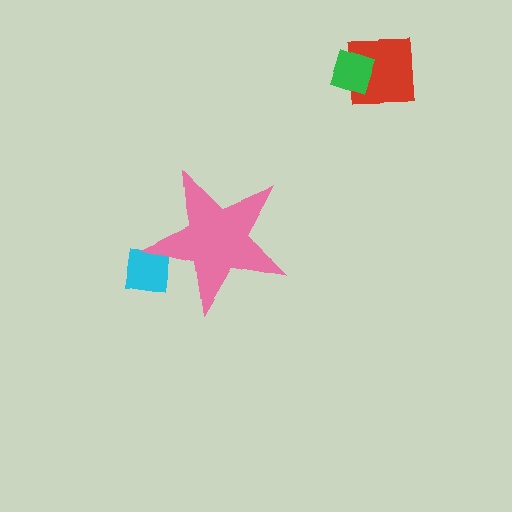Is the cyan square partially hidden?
Yes, the cyan square is partially hidden behind the pink star.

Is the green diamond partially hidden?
No, the green diamond is fully visible.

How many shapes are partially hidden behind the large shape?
1 shape is partially hidden.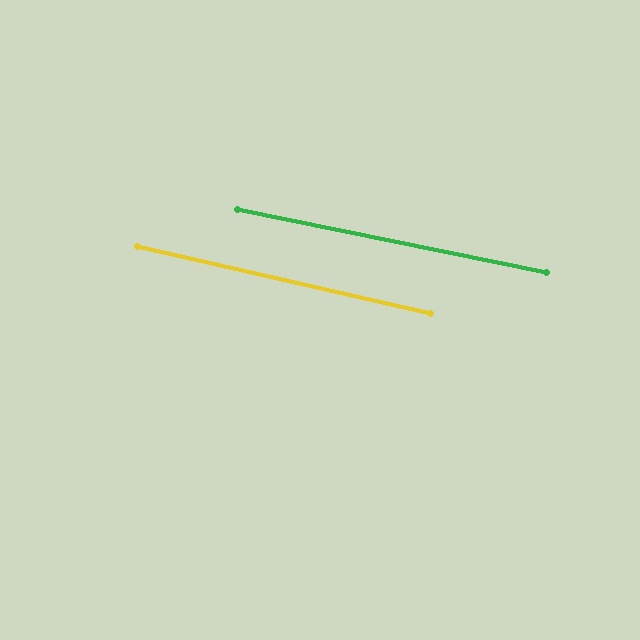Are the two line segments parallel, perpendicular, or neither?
Parallel — their directions differ by only 1.2°.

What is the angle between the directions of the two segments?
Approximately 1 degree.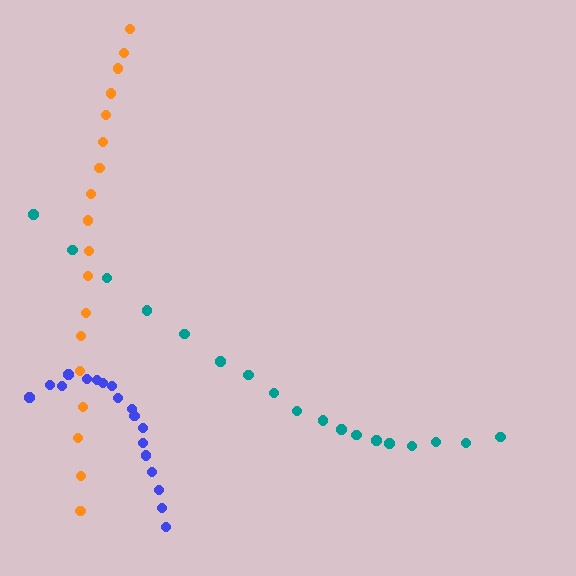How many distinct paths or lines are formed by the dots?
There are 3 distinct paths.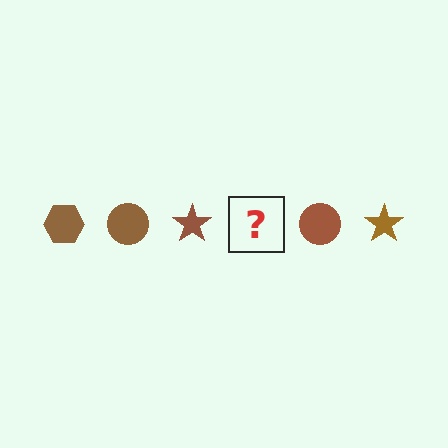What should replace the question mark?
The question mark should be replaced with a brown hexagon.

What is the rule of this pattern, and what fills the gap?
The rule is that the pattern cycles through hexagon, circle, star shapes in brown. The gap should be filled with a brown hexagon.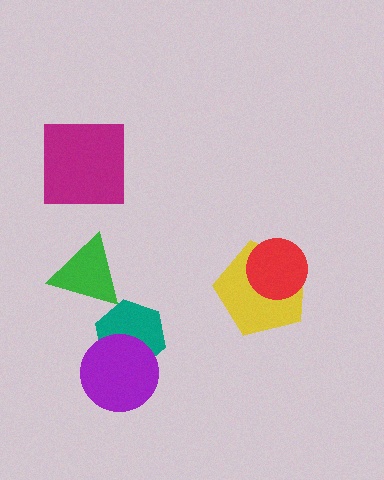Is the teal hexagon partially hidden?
Yes, it is partially covered by another shape.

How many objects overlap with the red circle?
1 object overlaps with the red circle.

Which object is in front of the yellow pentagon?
The red circle is in front of the yellow pentagon.